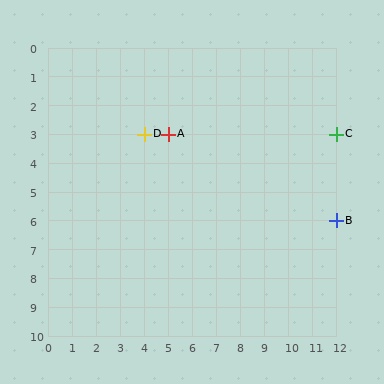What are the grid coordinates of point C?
Point C is at grid coordinates (12, 3).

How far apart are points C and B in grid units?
Points C and B are 3 rows apart.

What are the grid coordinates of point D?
Point D is at grid coordinates (4, 3).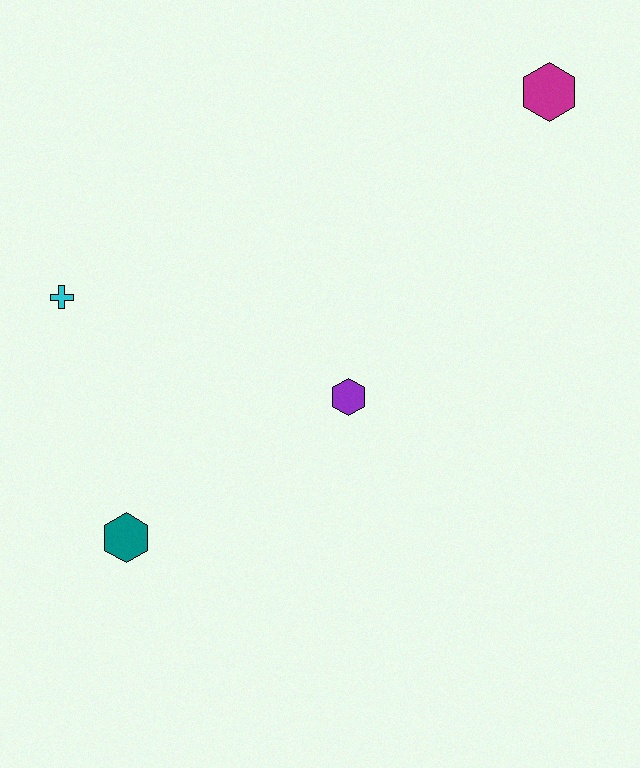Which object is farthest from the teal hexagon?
The magenta hexagon is farthest from the teal hexagon.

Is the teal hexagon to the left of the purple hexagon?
Yes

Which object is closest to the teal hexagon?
The cyan cross is closest to the teal hexagon.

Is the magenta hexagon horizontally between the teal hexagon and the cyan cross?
No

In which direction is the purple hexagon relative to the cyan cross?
The purple hexagon is to the right of the cyan cross.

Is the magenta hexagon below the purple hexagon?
No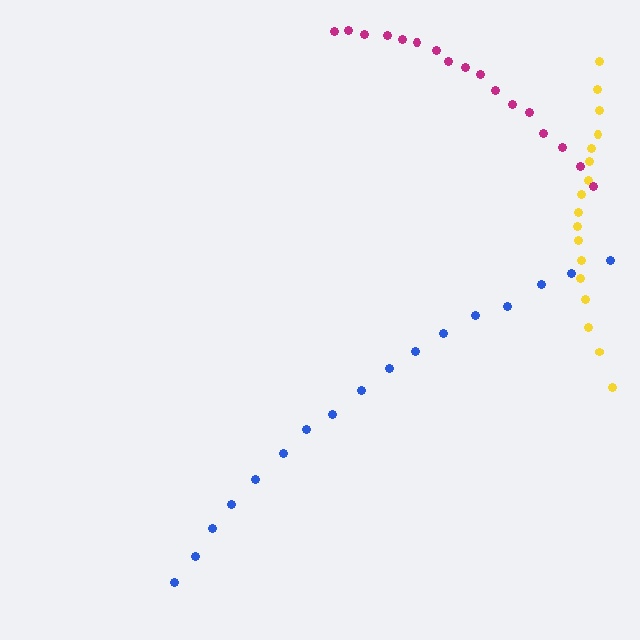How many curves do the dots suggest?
There are 3 distinct paths.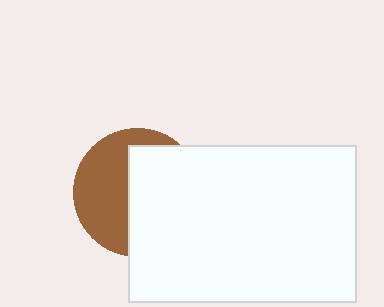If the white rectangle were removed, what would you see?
You would see the complete brown circle.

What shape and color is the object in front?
The object in front is a white rectangle.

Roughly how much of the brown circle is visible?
About half of it is visible (roughly 46%).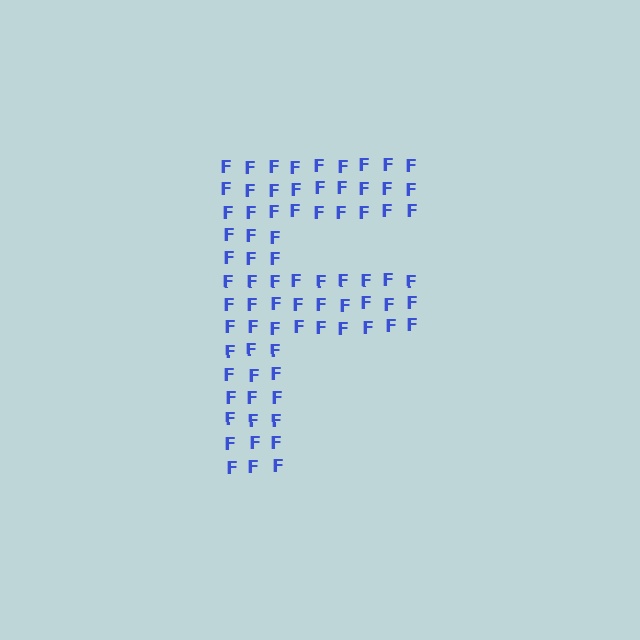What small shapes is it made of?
It is made of small letter F's.